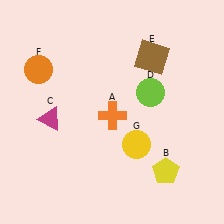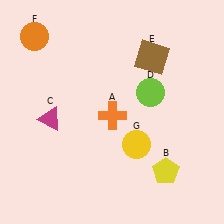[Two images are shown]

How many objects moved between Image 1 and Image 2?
1 object moved between the two images.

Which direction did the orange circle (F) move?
The orange circle (F) moved up.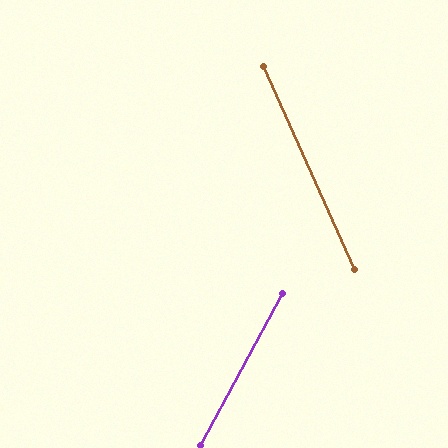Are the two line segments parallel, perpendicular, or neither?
Neither parallel nor perpendicular — they differ by about 52°.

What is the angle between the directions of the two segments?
Approximately 52 degrees.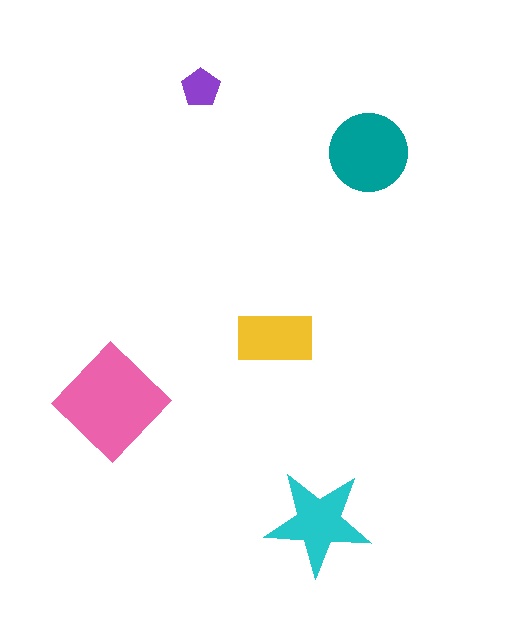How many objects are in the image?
There are 5 objects in the image.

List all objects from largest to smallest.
The pink diamond, the teal circle, the cyan star, the yellow rectangle, the purple pentagon.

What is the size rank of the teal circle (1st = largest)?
2nd.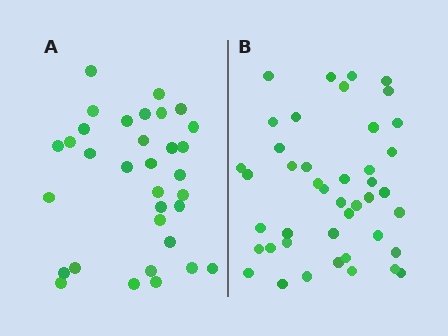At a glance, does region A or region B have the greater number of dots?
Region B (the right region) has more dots.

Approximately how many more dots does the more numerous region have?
Region B has roughly 10 or so more dots than region A.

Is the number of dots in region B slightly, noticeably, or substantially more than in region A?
Region B has noticeably more, but not dramatically so. The ratio is roughly 1.3 to 1.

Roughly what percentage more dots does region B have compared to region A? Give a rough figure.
About 30% more.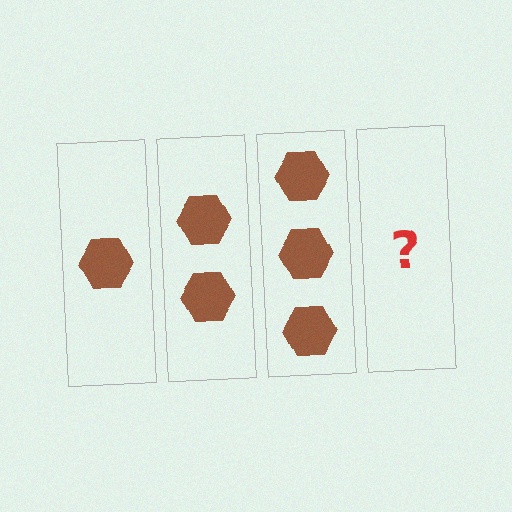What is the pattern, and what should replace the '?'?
The pattern is that each step adds one more hexagon. The '?' should be 4 hexagons.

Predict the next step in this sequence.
The next step is 4 hexagons.